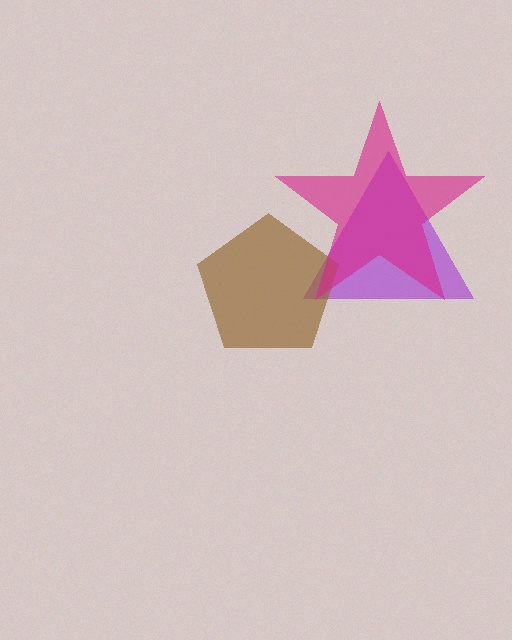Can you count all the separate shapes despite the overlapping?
Yes, there are 3 separate shapes.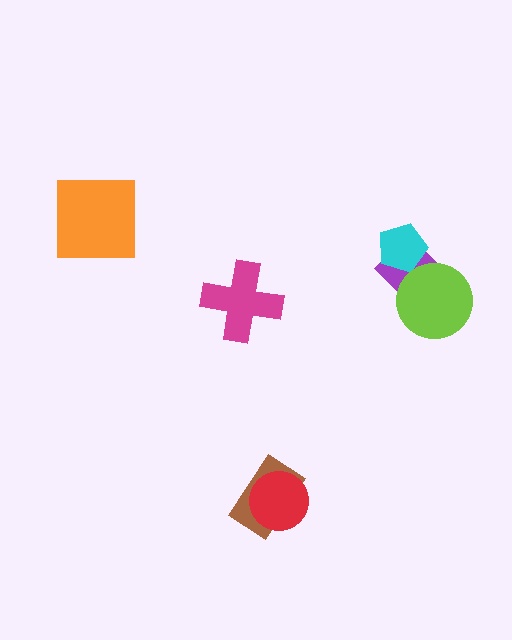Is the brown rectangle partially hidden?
Yes, it is partially covered by another shape.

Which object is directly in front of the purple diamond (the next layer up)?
The cyan pentagon is directly in front of the purple diamond.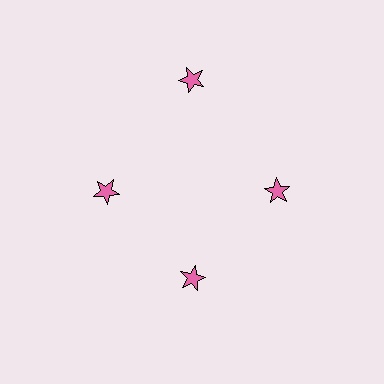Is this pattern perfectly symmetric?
No. The 4 pink stars are arranged in a ring, but one element near the 12 o'clock position is pushed outward from the center, breaking the 4-fold rotational symmetry.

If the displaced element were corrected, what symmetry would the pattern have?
It would have 4-fold rotational symmetry — the pattern would map onto itself every 90 degrees.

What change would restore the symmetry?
The symmetry would be restored by moving it inward, back onto the ring so that all 4 stars sit at equal angles and equal distance from the center.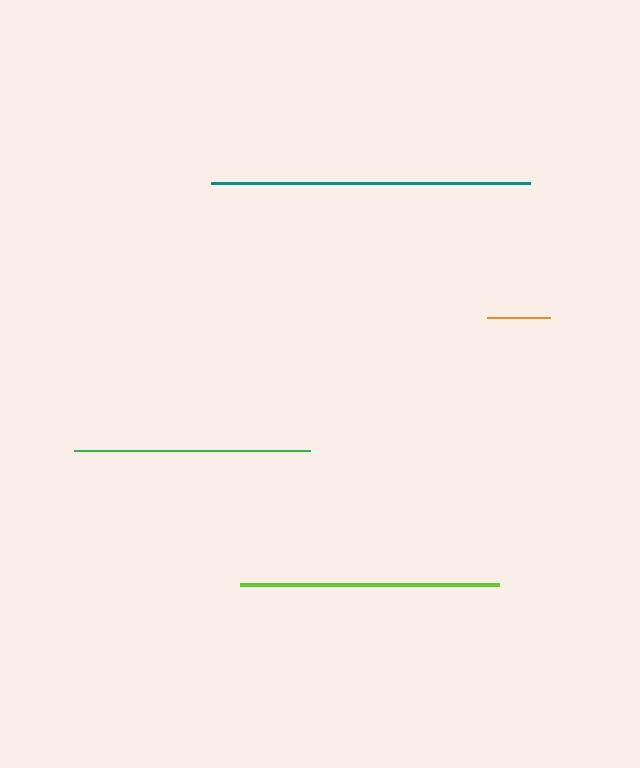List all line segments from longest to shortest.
From longest to shortest: teal, lime, green, orange.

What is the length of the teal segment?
The teal segment is approximately 319 pixels long.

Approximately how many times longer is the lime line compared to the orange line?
The lime line is approximately 4.1 times the length of the orange line.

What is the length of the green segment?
The green segment is approximately 235 pixels long.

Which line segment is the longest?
The teal line is the longest at approximately 319 pixels.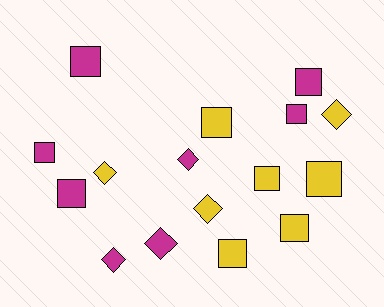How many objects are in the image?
There are 16 objects.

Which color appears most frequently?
Yellow, with 8 objects.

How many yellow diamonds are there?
There are 3 yellow diamonds.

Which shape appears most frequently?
Square, with 10 objects.